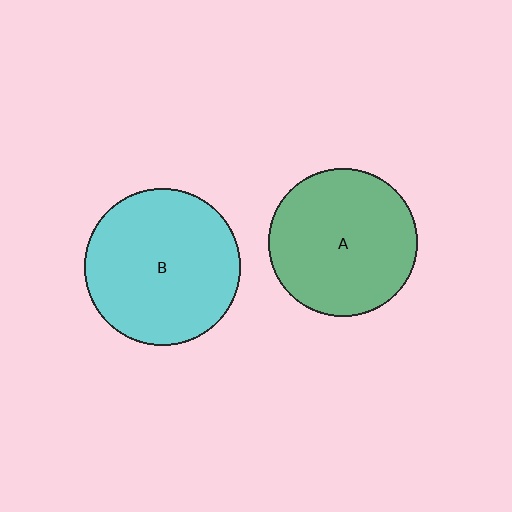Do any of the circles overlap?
No, none of the circles overlap.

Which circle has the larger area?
Circle B (cyan).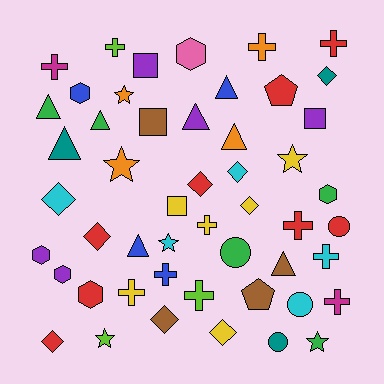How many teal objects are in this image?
There are 3 teal objects.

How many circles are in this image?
There are 4 circles.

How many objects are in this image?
There are 50 objects.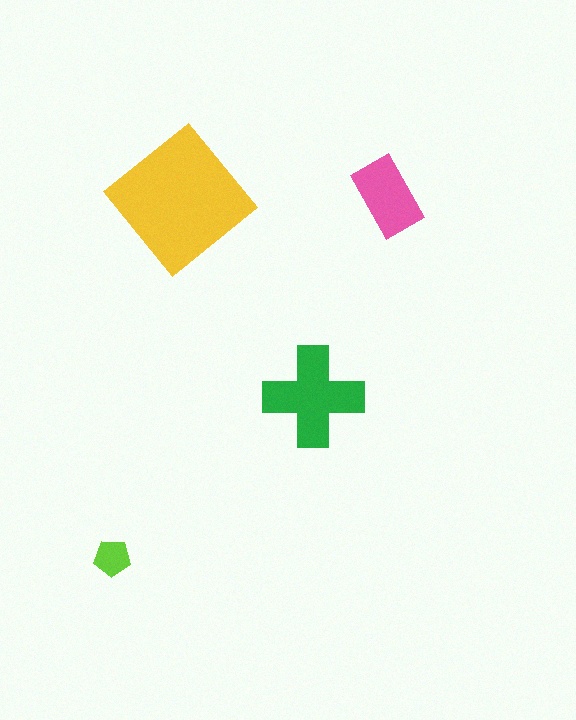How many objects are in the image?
There are 4 objects in the image.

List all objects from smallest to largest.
The lime pentagon, the pink rectangle, the green cross, the yellow diamond.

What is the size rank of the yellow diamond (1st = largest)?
1st.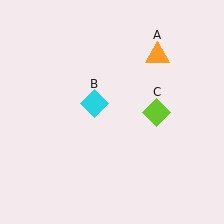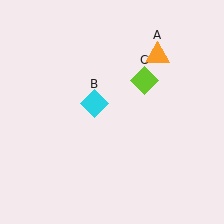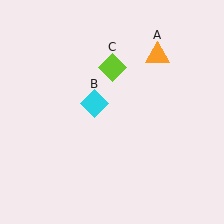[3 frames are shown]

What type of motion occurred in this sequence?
The lime diamond (object C) rotated counterclockwise around the center of the scene.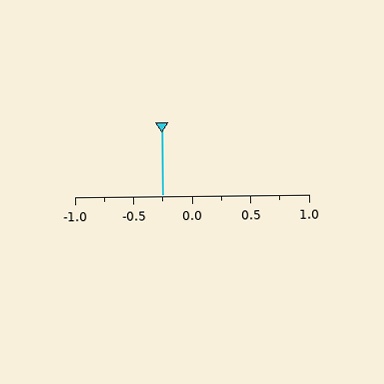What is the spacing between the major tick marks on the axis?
The major ticks are spaced 0.5 apart.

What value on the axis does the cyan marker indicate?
The marker indicates approximately -0.25.